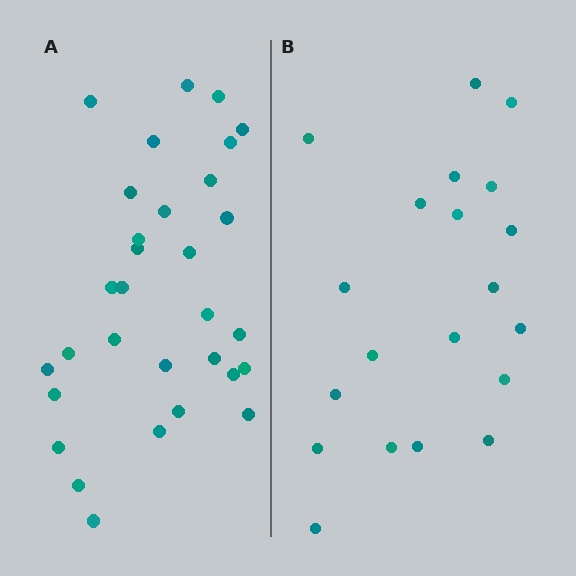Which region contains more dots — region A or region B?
Region A (the left region) has more dots.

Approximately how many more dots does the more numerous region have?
Region A has roughly 12 or so more dots than region B.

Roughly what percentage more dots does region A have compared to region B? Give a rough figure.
About 55% more.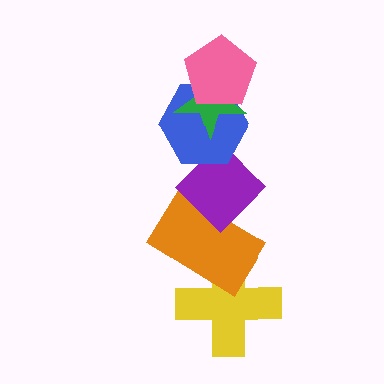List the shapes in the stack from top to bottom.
From top to bottom: the pink pentagon, the green star, the blue hexagon, the purple diamond, the orange rectangle, the yellow cross.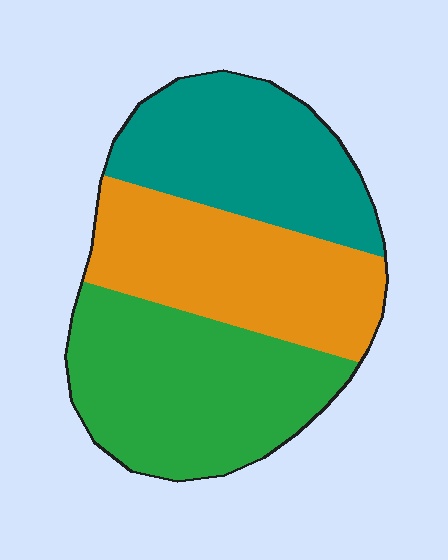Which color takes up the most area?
Green, at roughly 35%.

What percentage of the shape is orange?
Orange takes up between a sixth and a third of the shape.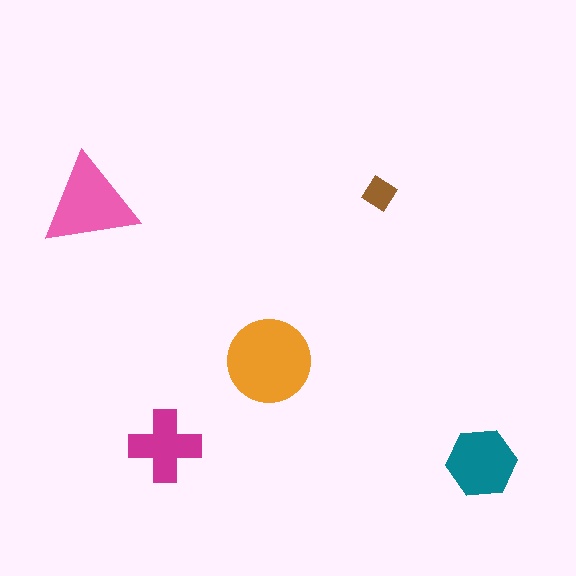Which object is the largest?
The orange circle.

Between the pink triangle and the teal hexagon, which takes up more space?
The pink triangle.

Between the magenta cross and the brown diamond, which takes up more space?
The magenta cross.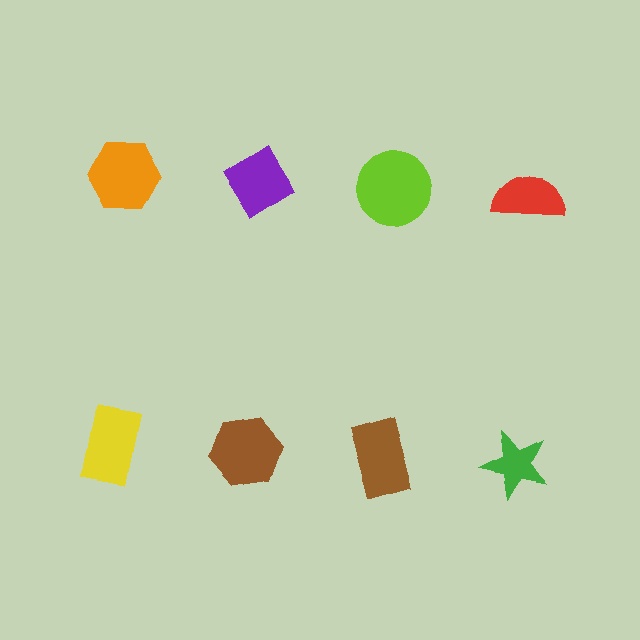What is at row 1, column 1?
An orange hexagon.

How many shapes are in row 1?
4 shapes.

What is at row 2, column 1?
A yellow rectangle.